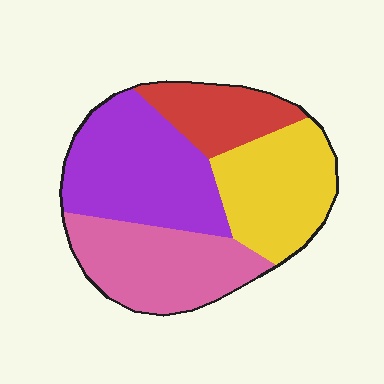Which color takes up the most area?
Purple, at roughly 35%.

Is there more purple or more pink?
Purple.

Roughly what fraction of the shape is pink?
Pink covers around 25% of the shape.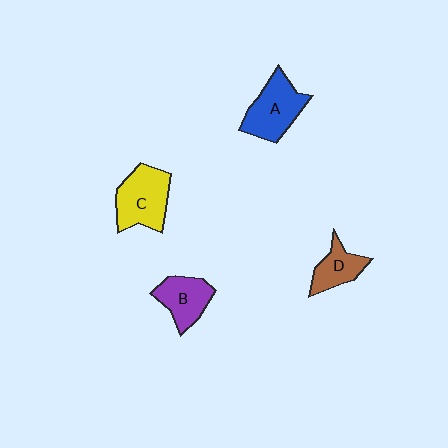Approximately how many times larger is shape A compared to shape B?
Approximately 1.3 times.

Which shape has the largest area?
Shape C (yellow).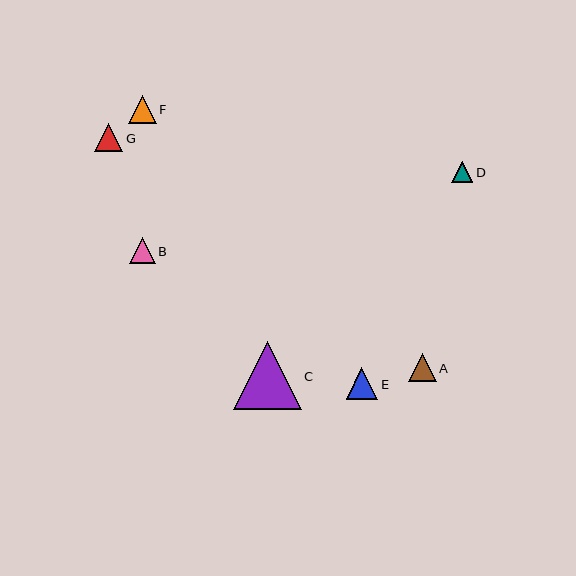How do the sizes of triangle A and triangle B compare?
Triangle A and triangle B are approximately the same size.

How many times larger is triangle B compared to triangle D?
Triangle B is approximately 1.2 times the size of triangle D.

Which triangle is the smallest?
Triangle D is the smallest with a size of approximately 21 pixels.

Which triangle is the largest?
Triangle C is the largest with a size of approximately 67 pixels.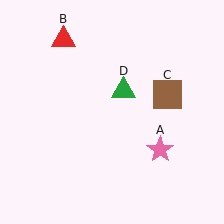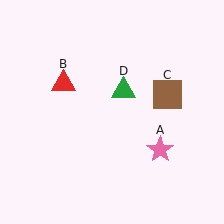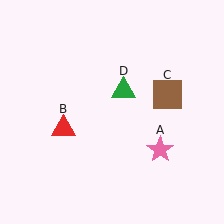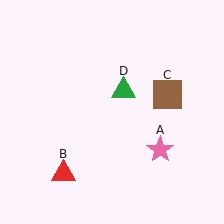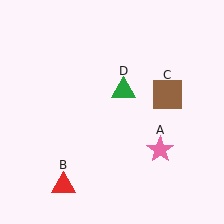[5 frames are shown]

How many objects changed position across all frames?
1 object changed position: red triangle (object B).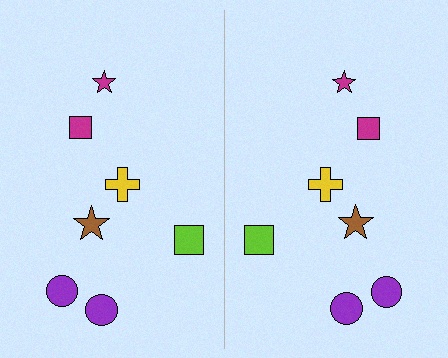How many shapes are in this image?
There are 14 shapes in this image.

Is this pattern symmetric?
Yes, this pattern has bilateral (reflection) symmetry.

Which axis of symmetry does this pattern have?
The pattern has a vertical axis of symmetry running through the center of the image.